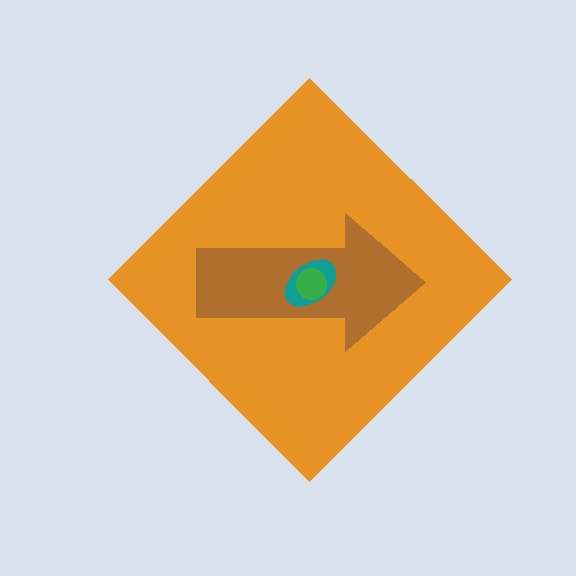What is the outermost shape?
The orange diamond.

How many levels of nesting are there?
4.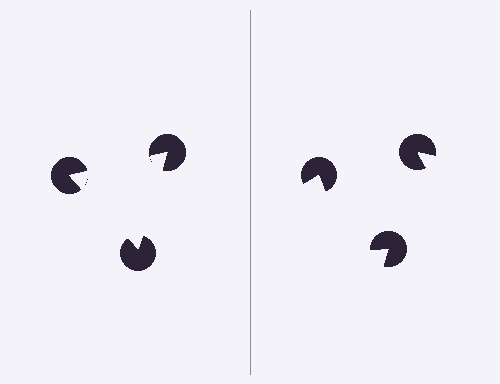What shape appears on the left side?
An illusory triangle.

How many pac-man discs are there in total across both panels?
6 — 3 on each side.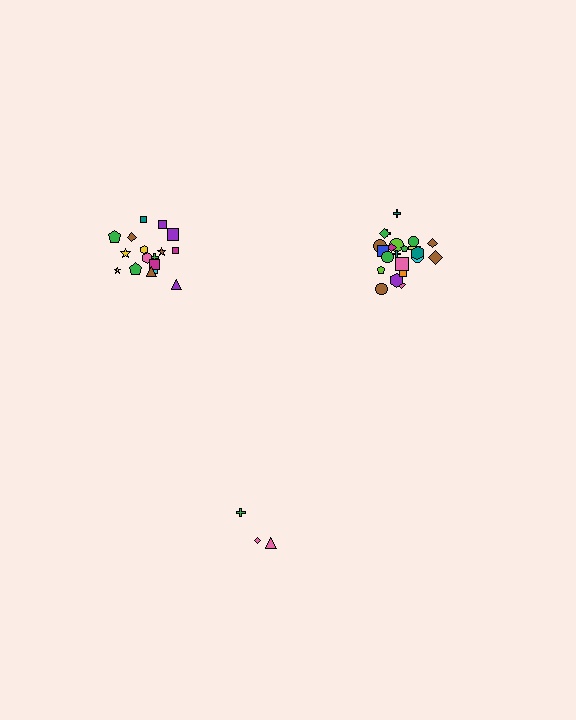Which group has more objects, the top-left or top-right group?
The top-right group.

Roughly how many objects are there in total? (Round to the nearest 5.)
Roughly 45 objects in total.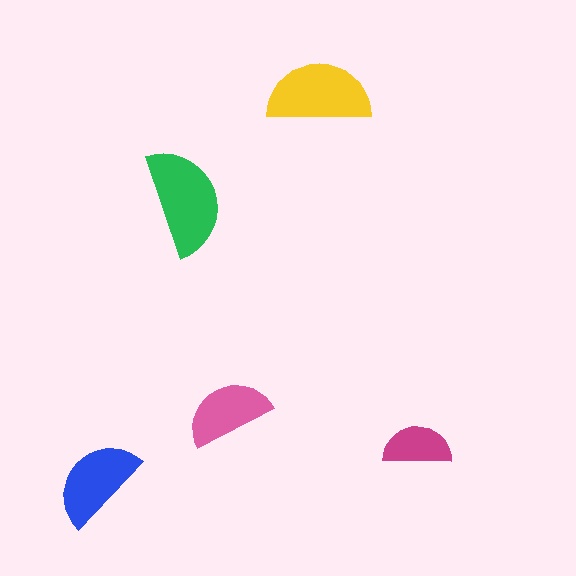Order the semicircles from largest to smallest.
the green one, the yellow one, the blue one, the pink one, the magenta one.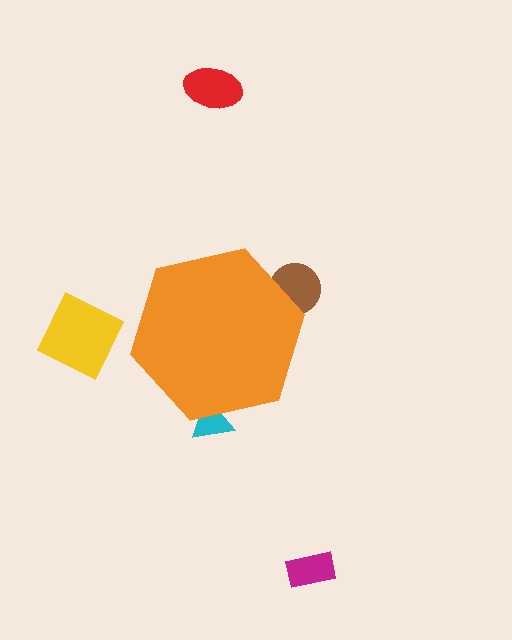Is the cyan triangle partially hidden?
Yes, the cyan triangle is partially hidden behind the orange hexagon.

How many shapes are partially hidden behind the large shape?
2 shapes are partially hidden.